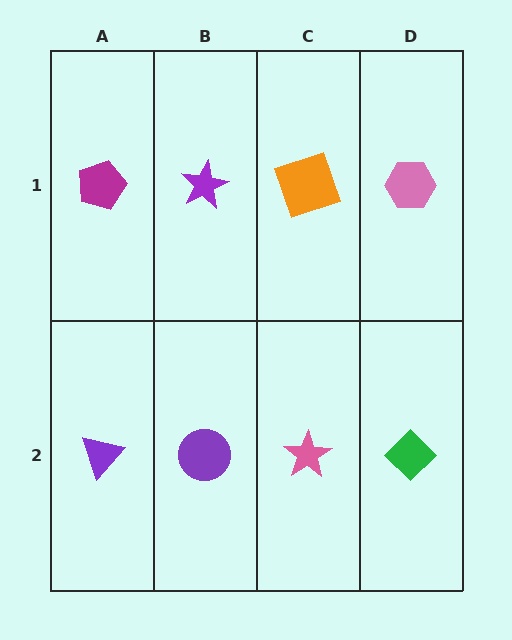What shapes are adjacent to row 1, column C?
A pink star (row 2, column C), a purple star (row 1, column B), a pink hexagon (row 1, column D).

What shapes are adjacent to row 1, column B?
A purple circle (row 2, column B), a magenta pentagon (row 1, column A), an orange square (row 1, column C).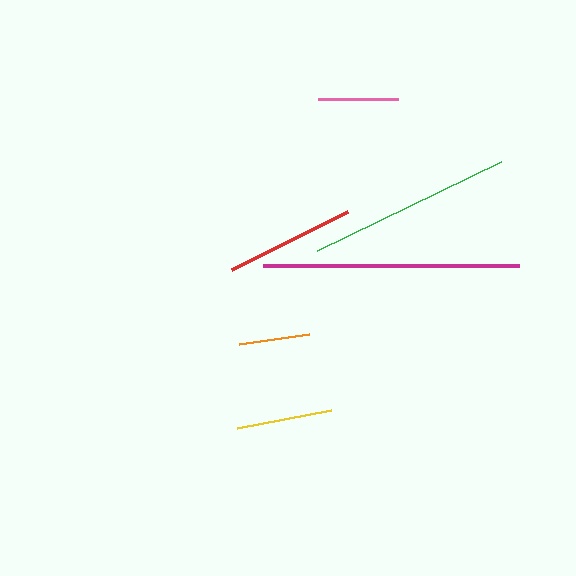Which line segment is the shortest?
The orange line is the shortest at approximately 70 pixels.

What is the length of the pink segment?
The pink segment is approximately 81 pixels long.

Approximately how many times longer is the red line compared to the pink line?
The red line is approximately 1.6 times the length of the pink line.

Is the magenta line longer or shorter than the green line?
The magenta line is longer than the green line.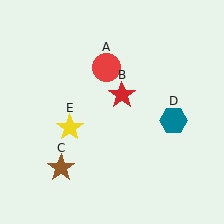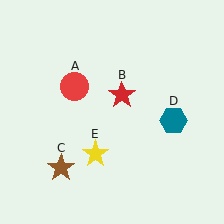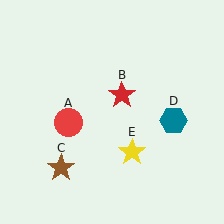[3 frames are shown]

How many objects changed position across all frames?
2 objects changed position: red circle (object A), yellow star (object E).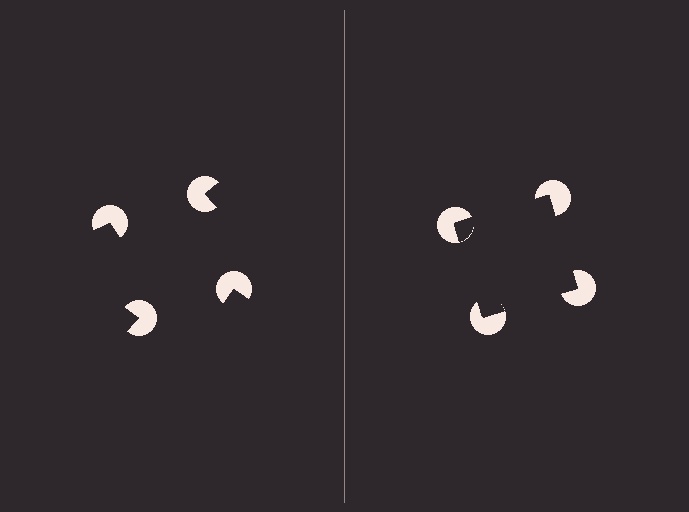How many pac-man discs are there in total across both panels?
8 — 4 on each side.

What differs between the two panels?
The pac-man discs are positioned identically on both sides; only the wedge orientations differ. On the right they align to a square; on the left they are misaligned.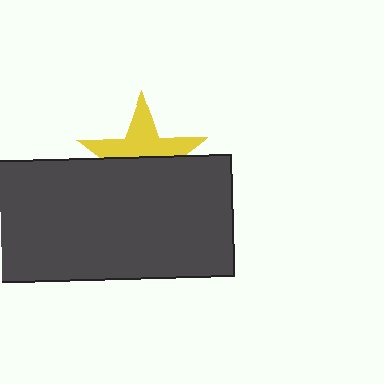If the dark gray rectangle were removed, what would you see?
You would see the complete yellow star.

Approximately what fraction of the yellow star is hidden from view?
Roughly 51% of the yellow star is hidden behind the dark gray rectangle.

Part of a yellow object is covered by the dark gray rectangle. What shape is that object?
It is a star.